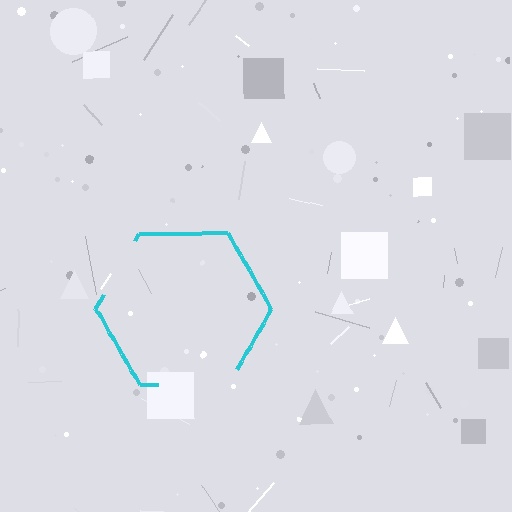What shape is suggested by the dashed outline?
The dashed outline suggests a hexagon.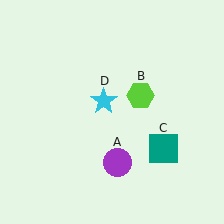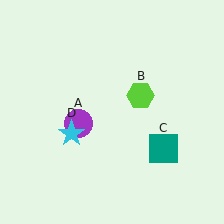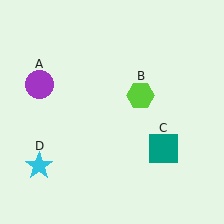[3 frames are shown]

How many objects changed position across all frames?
2 objects changed position: purple circle (object A), cyan star (object D).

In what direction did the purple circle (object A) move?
The purple circle (object A) moved up and to the left.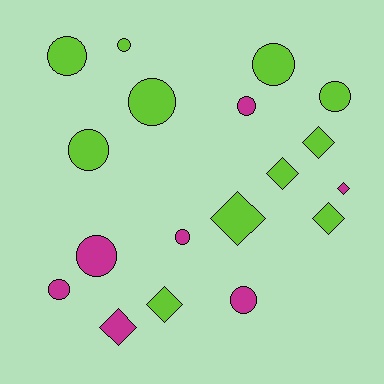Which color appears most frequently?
Lime, with 11 objects.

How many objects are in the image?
There are 18 objects.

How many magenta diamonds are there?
There are 2 magenta diamonds.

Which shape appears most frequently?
Circle, with 11 objects.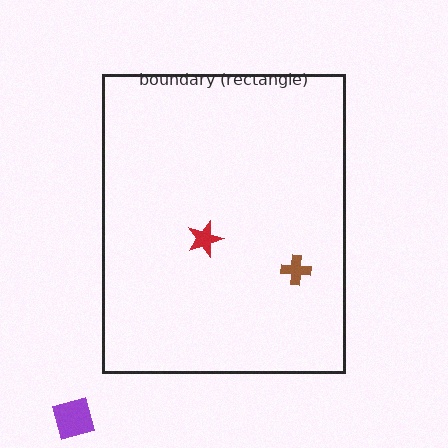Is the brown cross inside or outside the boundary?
Inside.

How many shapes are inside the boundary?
2 inside, 1 outside.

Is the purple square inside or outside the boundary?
Outside.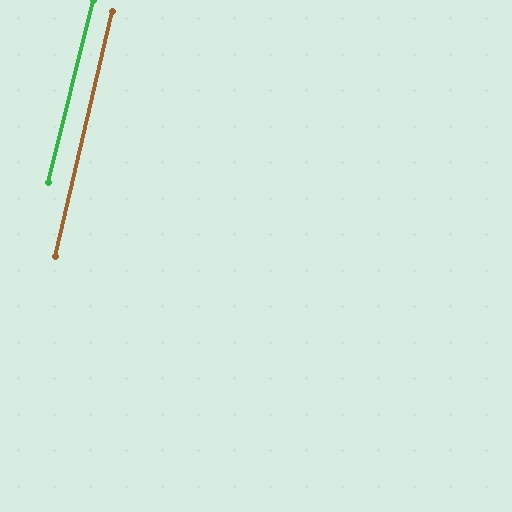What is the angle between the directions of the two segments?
Approximately 1 degree.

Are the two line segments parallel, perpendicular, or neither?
Parallel — their directions differ by only 0.8°.